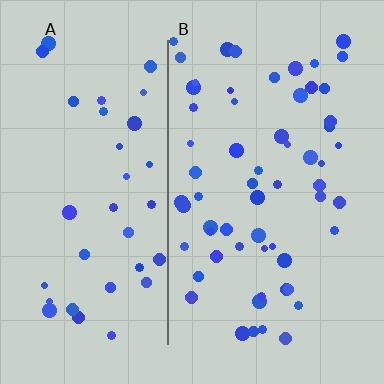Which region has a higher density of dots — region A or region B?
B (the right).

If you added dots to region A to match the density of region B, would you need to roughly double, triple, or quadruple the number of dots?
Approximately double.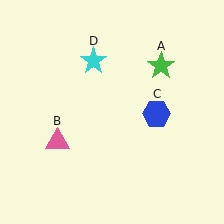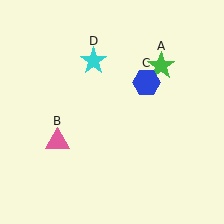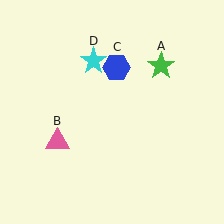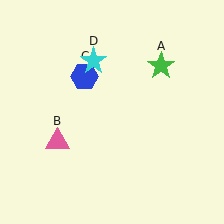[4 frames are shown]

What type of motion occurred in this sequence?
The blue hexagon (object C) rotated counterclockwise around the center of the scene.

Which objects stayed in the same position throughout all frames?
Green star (object A) and pink triangle (object B) and cyan star (object D) remained stationary.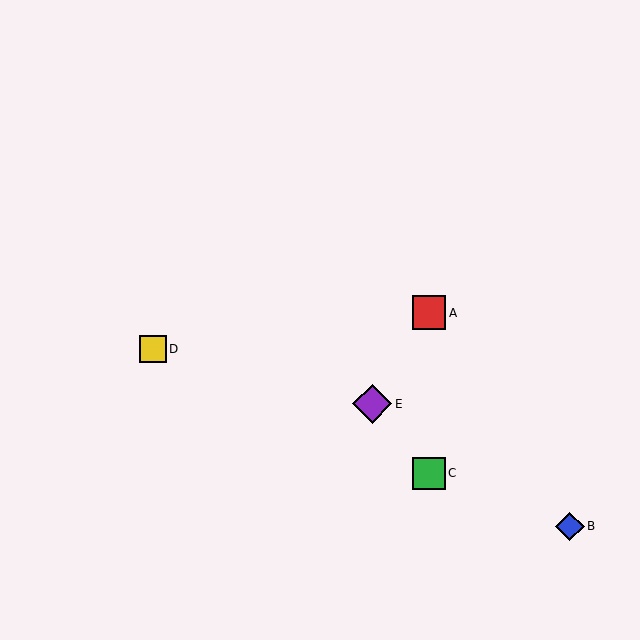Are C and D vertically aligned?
No, C is at x≈429 and D is at x≈153.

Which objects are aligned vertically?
Objects A, C are aligned vertically.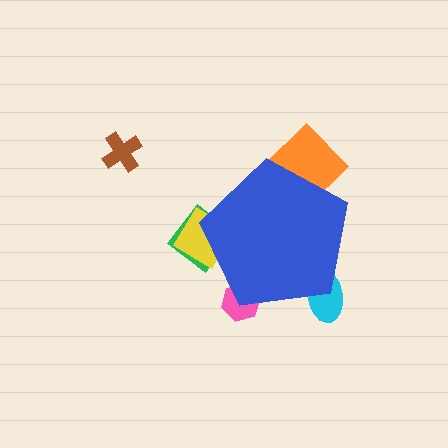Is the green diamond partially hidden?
Yes, the green diamond is partially hidden behind the blue pentagon.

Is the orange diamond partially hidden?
Yes, the orange diamond is partially hidden behind the blue pentagon.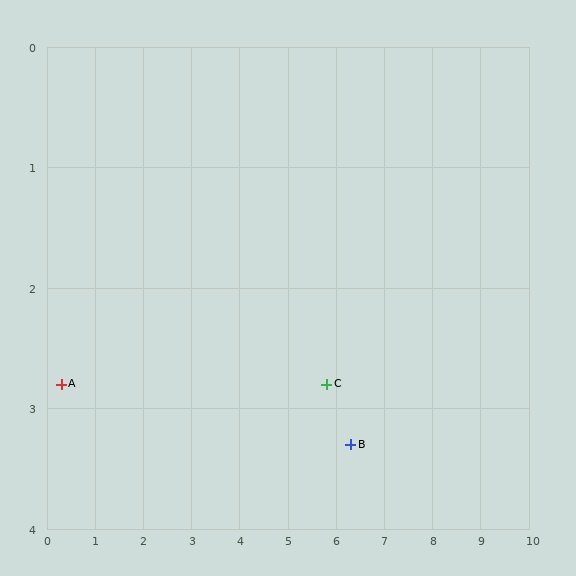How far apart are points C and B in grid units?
Points C and B are about 0.7 grid units apart.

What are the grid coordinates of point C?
Point C is at approximately (5.8, 2.8).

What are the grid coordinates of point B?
Point B is at approximately (6.3, 3.3).